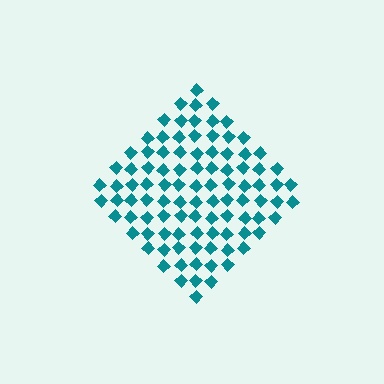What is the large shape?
The large shape is a diamond.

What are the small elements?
The small elements are diamonds.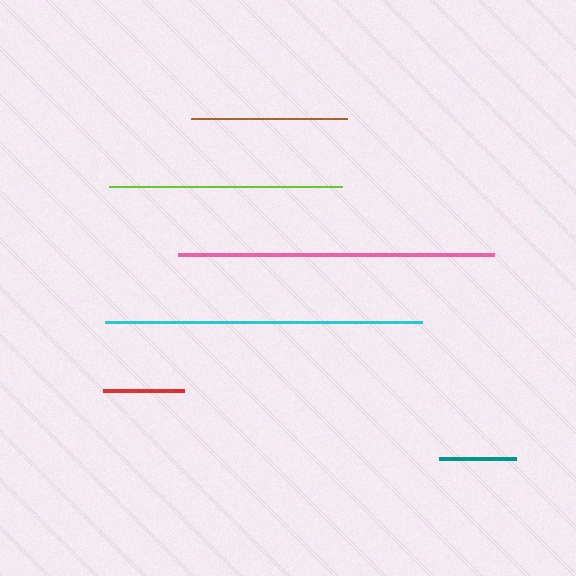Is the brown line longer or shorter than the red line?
The brown line is longer than the red line.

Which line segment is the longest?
The cyan line is the longest at approximately 317 pixels.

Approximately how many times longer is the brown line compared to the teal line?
The brown line is approximately 2.0 times the length of the teal line.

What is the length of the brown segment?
The brown segment is approximately 155 pixels long.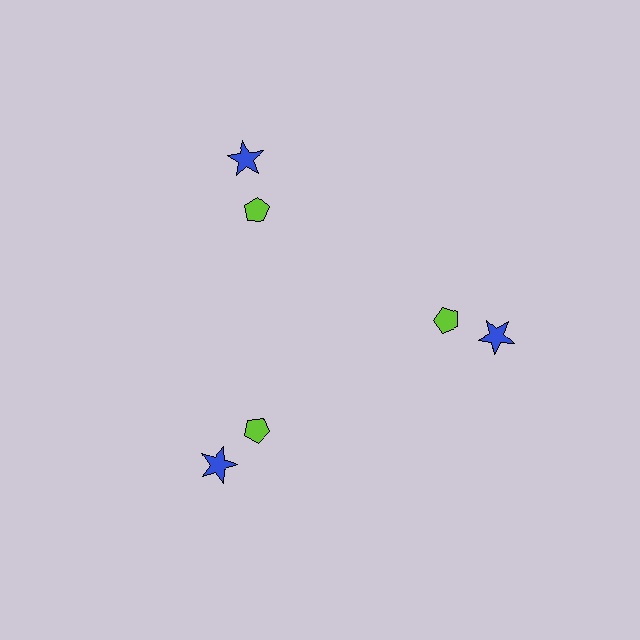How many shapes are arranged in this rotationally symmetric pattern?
There are 6 shapes, arranged in 3 groups of 2.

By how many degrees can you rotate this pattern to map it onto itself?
The pattern maps onto itself every 120 degrees of rotation.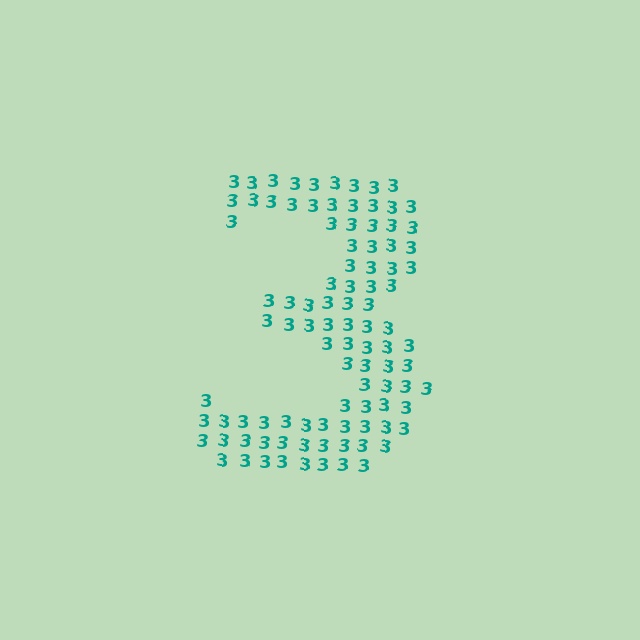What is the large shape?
The large shape is the digit 3.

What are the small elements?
The small elements are digit 3's.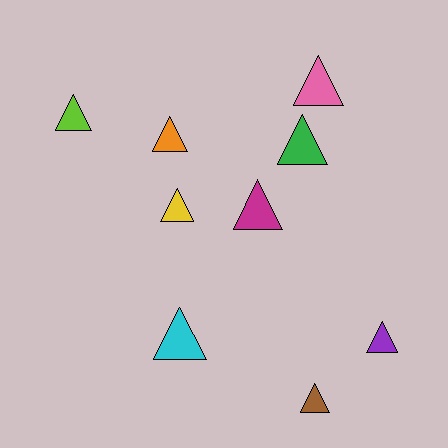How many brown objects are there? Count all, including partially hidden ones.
There is 1 brown object.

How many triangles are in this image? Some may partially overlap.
There are 9 triangles.